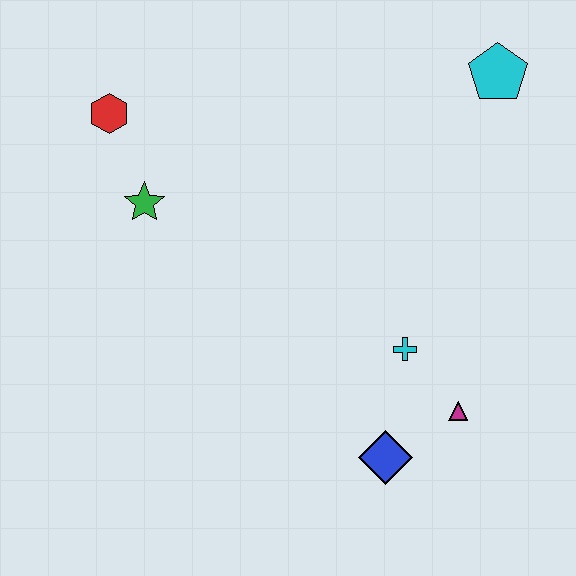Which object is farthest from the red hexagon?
The magenta triangle is farthest from the red hexagon.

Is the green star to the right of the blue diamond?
No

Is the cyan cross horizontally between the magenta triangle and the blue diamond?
Yes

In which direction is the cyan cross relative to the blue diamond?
The cyan cross is above the blue diamond.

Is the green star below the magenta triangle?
No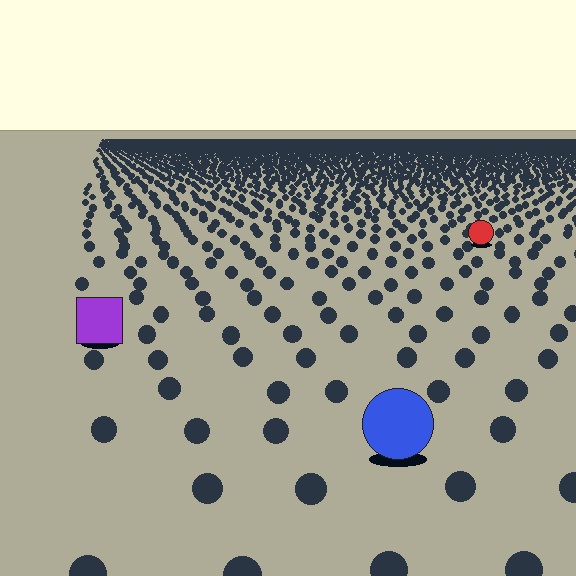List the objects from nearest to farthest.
From nearest to farthest: the blue circle, the purple square, the red circle.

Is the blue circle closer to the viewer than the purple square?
Yes. The blue circle is closer — you can tell from the texture gradient: the ground texture is coarser near it.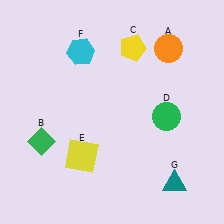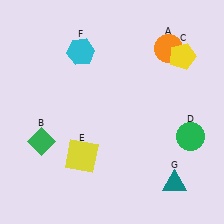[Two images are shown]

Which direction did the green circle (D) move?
The green circle (D) moved right.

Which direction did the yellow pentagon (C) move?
The yellow pentagon (C) moved right.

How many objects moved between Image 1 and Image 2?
2 objects moved between the two images.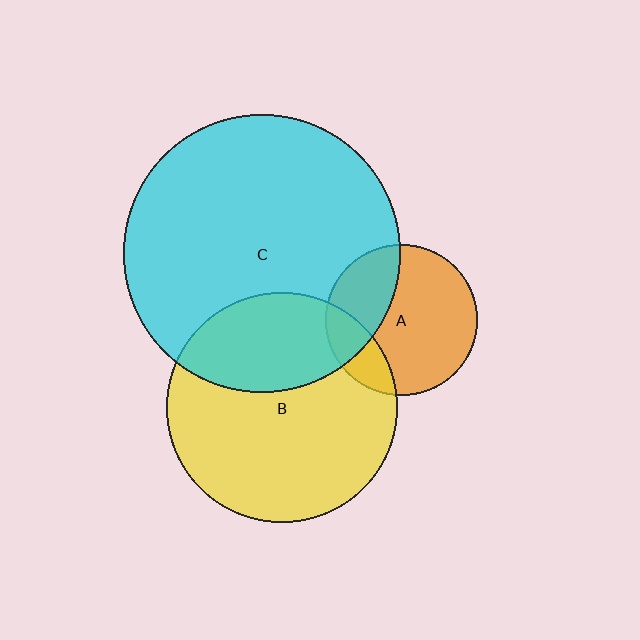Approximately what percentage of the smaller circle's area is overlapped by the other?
Approximately 35%.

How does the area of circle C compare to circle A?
Approximately 3.4 times.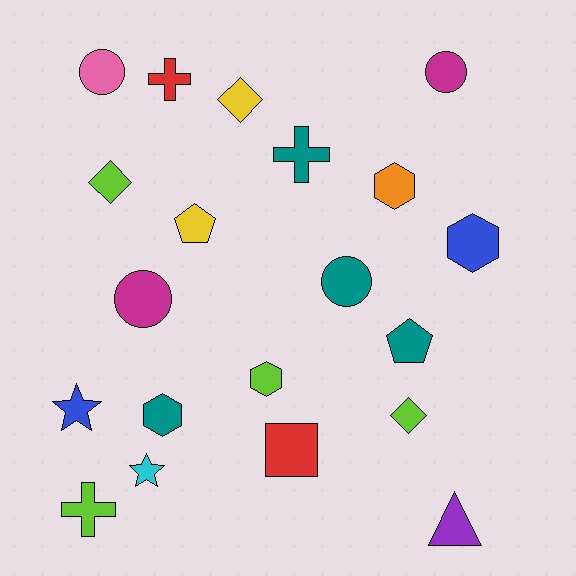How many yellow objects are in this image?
There are 2 yellow objects.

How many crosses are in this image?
There are 3 crosses.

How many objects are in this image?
There are 20 objects.